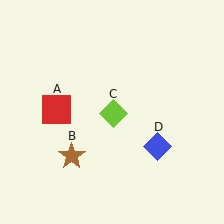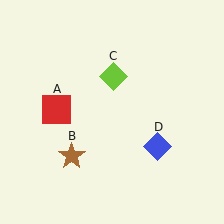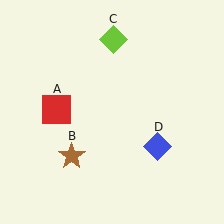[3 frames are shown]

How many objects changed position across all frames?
1 object changed position: lime diamond (object C).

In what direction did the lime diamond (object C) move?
The lime diamond (object C) moved up.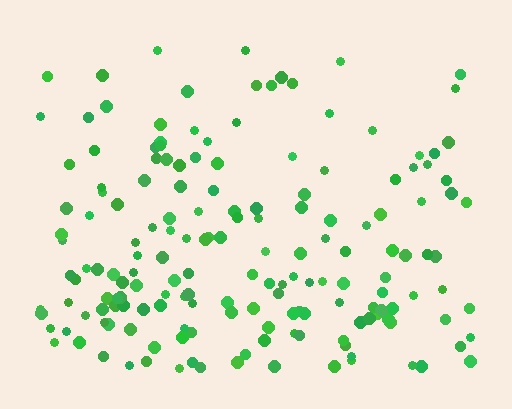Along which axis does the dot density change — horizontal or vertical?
Vertical.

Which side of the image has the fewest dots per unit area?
The top.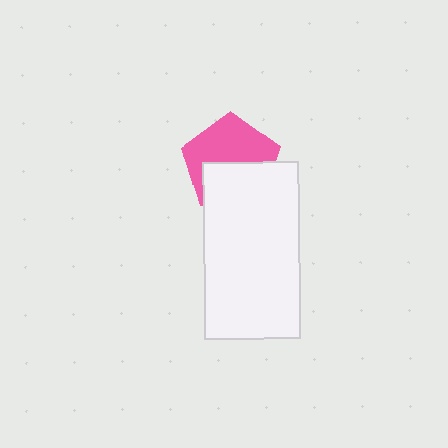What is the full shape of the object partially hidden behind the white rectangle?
The partially hidden object is a pink pentagon.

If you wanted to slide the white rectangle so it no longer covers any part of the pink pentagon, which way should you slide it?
Slide it down — that is the most direct way to separate the two shapes.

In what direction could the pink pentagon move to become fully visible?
The pink pentagon could move up. That would shift it out from behind the white rectangle entirely.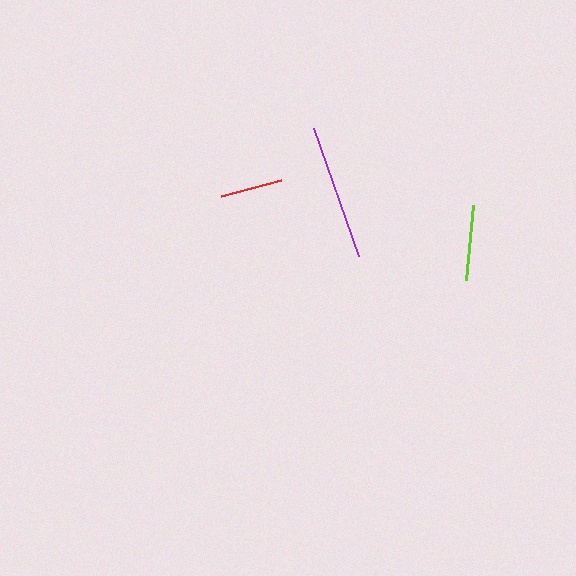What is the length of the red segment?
The red segment is approximately 62 pixels long.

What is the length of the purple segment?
The purple segment is approximately 136 pixels long.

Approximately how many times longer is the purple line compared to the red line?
The purple line is approximately 2.2 times the length of the red line.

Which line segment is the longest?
The purple line is the longest at approximately 136 pixels.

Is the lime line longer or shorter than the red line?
The lime line is longer than the red line.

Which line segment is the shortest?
The red line is the shortest at approximately 62 pixels.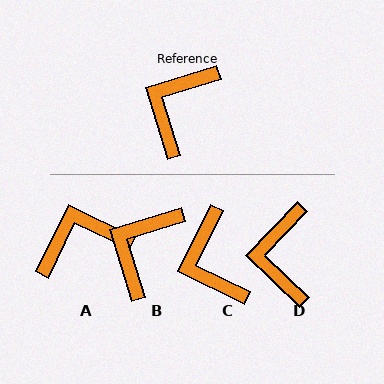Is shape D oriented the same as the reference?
No, it is off by about 29 degrees.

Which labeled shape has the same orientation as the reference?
B.